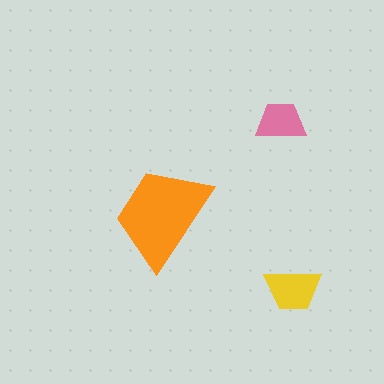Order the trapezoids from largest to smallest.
the orange one, the yellow one, the pink one.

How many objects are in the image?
There are 3 objects in the image.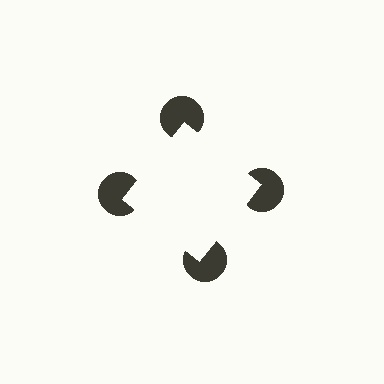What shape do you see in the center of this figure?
An illusory square — its edges are inferred from the aligned wedge cuts in the pac-man discs, not physically drawn.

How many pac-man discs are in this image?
There are 4 — one at each vertex of the illusory square.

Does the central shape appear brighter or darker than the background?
It typically appears slightly brighter than the background, even though no actual brightness change is drawn.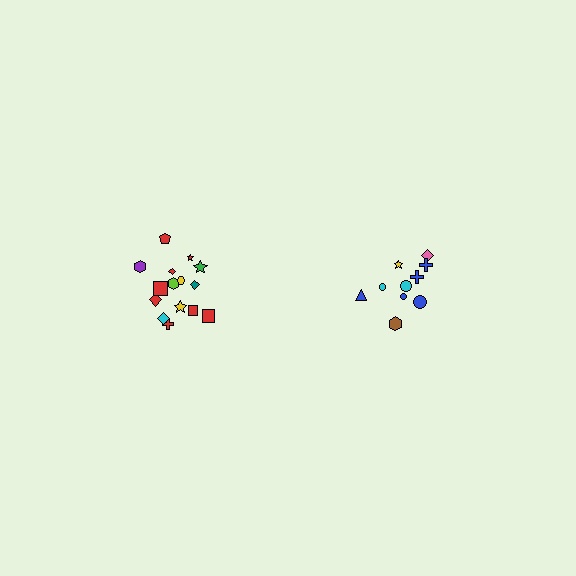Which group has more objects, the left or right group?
The left group.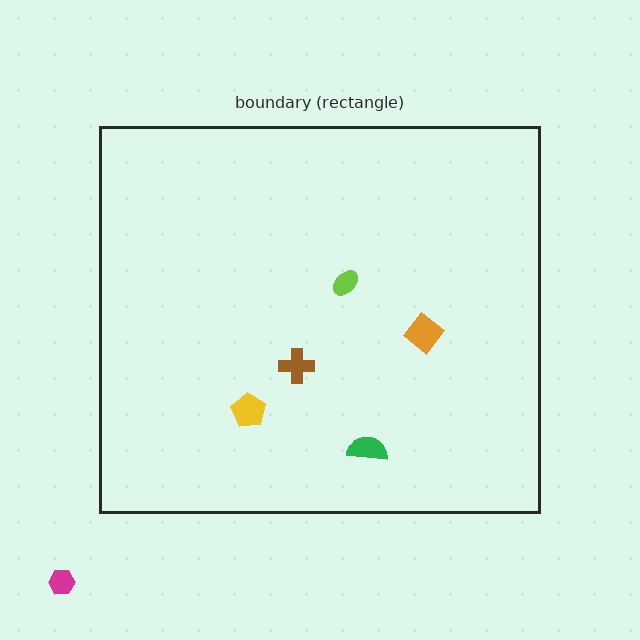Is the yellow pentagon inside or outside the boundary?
Inside.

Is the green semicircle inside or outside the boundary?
Inside.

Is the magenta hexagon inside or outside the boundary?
Outside.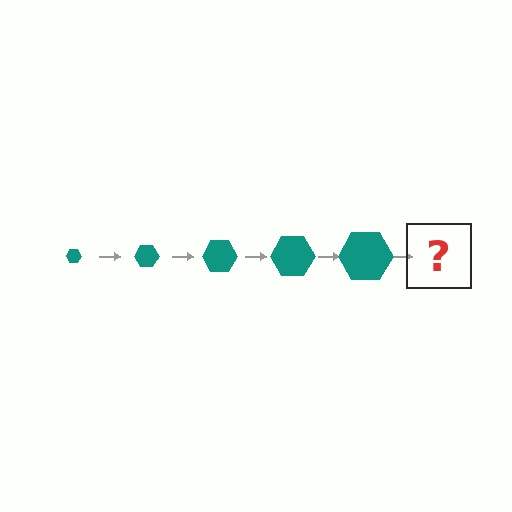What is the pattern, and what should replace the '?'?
The pattern is that the hexagon gets progressively larger each step. The '?' should be a teal hexagon, larger than the previous one.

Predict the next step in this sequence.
The next step is a teal hexagon, larger than the previous one.